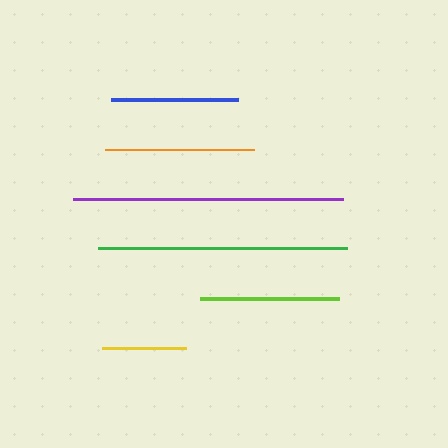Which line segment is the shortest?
The yellow line is the shortest at approximately 84 pixels.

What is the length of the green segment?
The green segment is approximately 249 pixels long.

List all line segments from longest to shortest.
From longest to shortest: purple, green, orange, lime, blue, yellow.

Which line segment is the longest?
The purple line is the longest at approximately 270 pixels.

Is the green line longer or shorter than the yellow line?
The green line is longer than the yellow line.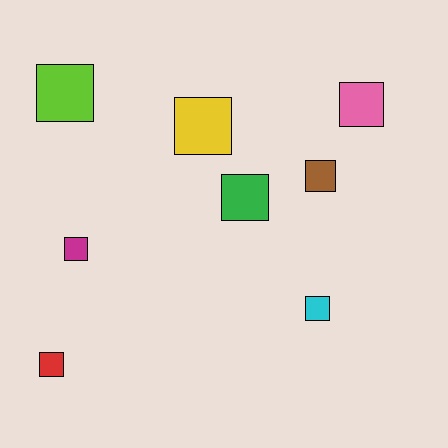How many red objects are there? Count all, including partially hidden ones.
There is 1 red object.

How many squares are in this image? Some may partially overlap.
There are 8 squares.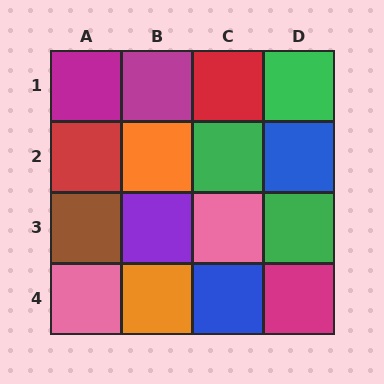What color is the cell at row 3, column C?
Pink.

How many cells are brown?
1 cell is brown.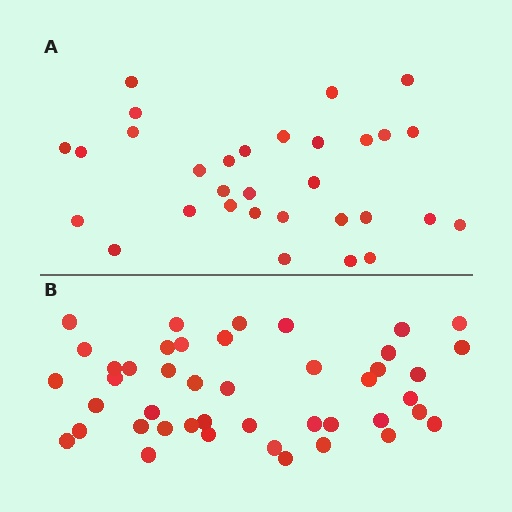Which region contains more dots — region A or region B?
Region B (the bottom region) has more dots.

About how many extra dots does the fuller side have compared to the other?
Region B has approximately 15 more dots than region A.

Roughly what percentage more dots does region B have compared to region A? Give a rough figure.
About 40% more.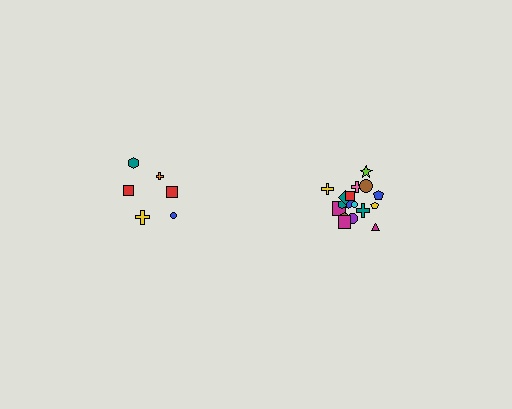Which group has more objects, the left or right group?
The right group.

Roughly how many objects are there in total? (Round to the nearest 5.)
Roughly 25 objects in total.